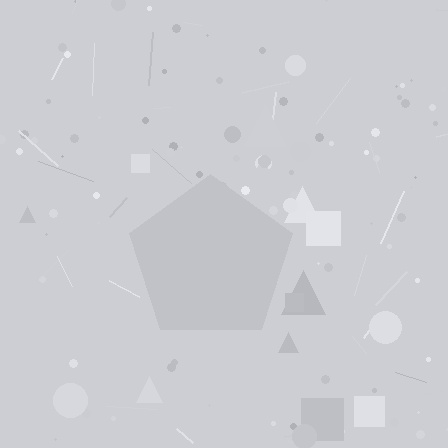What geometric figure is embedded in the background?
A pentagon is embedded in the background.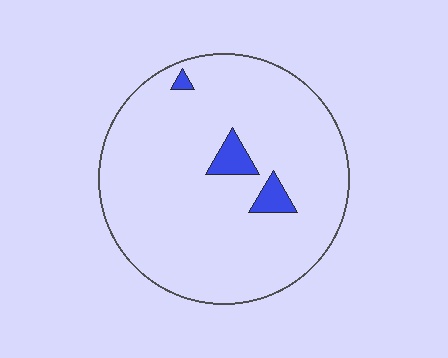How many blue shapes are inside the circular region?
3.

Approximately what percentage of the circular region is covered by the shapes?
Approximately 5%.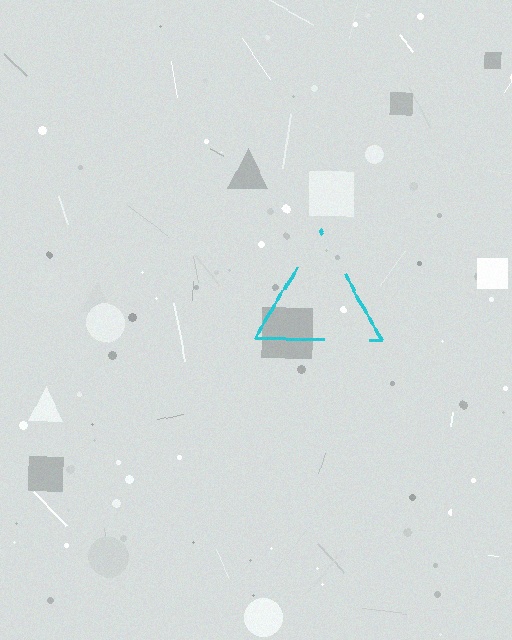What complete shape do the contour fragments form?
The contour fragments form a triangle.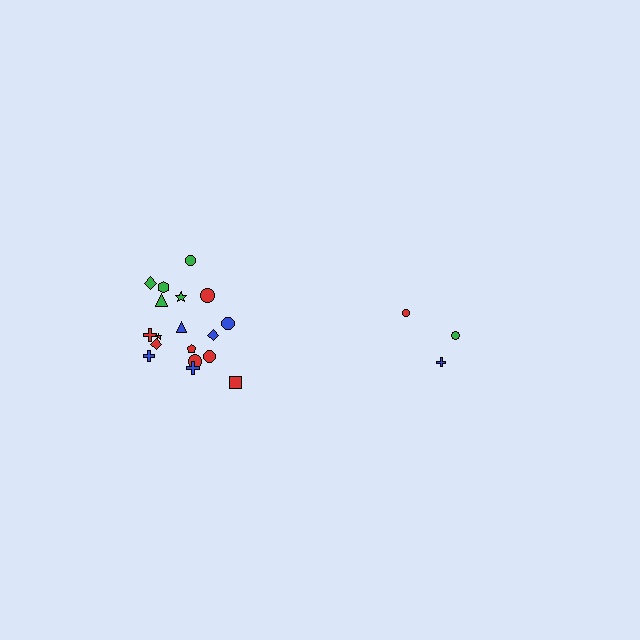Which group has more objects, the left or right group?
The left group.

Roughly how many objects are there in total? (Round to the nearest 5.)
Roughly 20 objects in total.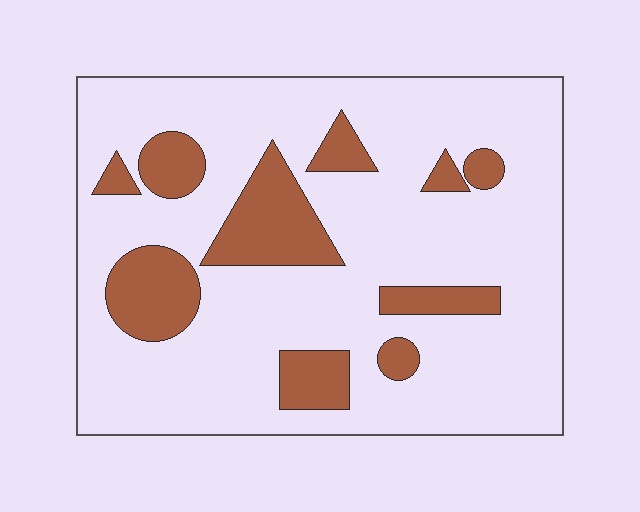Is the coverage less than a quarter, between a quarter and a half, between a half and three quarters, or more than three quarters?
Less than a quarter.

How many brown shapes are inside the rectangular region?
10.